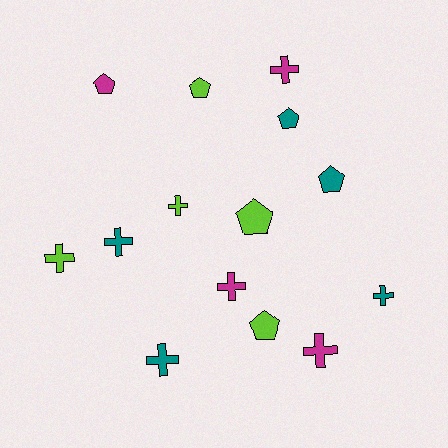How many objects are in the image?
There are 14 objects.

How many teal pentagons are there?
There are 2 teal pentagons.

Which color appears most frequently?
Lime, with 5 objects.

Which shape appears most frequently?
Cross, with 8 objects.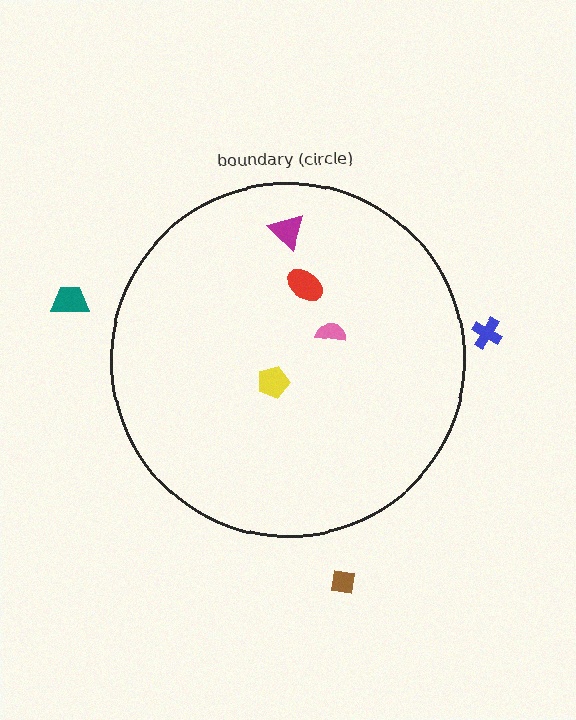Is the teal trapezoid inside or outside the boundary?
Outside.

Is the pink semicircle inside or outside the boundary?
Inside.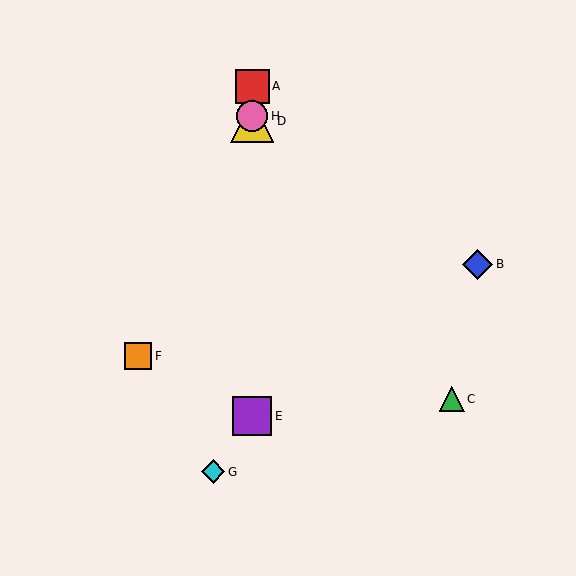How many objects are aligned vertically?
4 objects (A, D, E, H) are aligned vertically.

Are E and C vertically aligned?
No, E is at x≈252 and C is at x≈452.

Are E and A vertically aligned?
Yes, both are at x≈252.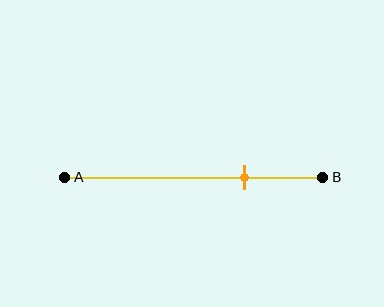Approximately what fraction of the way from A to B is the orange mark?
The orange mark is approximately 70% of the way from A to B.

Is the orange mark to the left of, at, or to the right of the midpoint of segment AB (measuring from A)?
The orange mark is to the right of the midpoint of segment AB.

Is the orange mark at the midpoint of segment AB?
No, the mark is at about 70% from A, not at the 50% midpoint.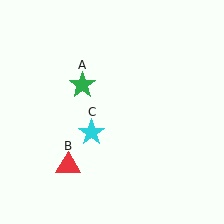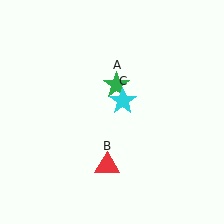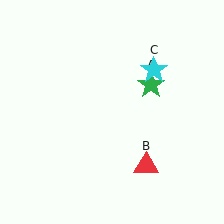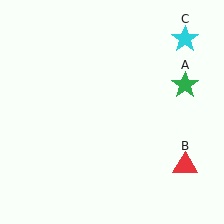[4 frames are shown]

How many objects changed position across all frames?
3 objects changed position: green star (object A), red triangle (object B), cyan star (object C).